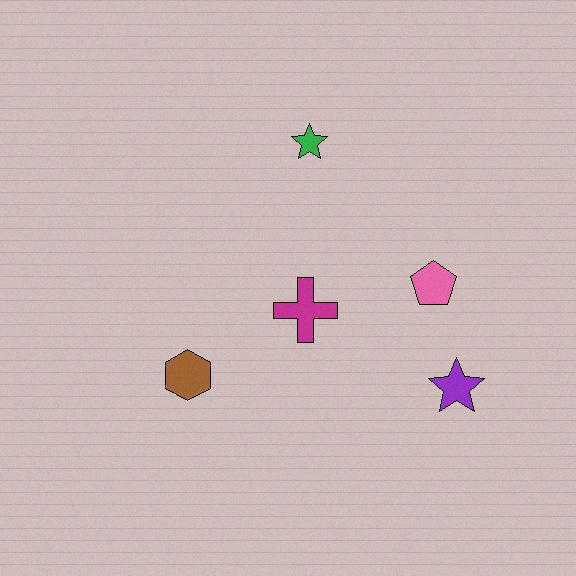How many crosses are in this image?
There is 1 cross.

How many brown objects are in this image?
There is 1 brown object.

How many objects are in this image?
There are 5 objects.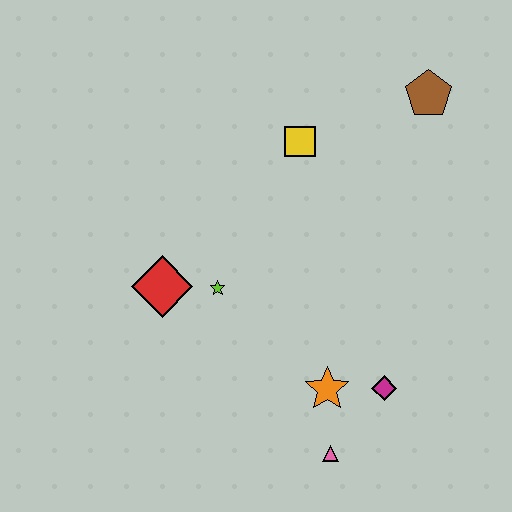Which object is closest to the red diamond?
The lime star is closest to the red diamond.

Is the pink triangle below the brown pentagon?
Yes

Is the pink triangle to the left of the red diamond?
No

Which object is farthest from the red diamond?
The brown pentagon is farthest from the red diamond.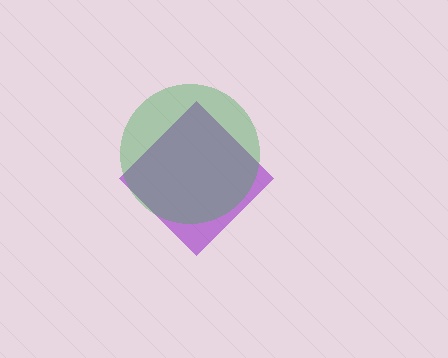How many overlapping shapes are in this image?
There are 2 overlapping shapes in the image.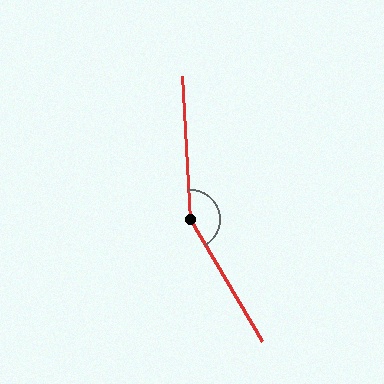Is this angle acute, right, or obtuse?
It is obtuse.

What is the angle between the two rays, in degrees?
Approximately 153 degrees.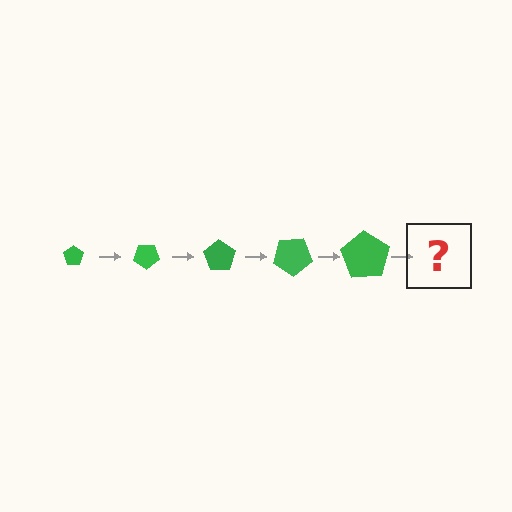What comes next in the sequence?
The next element should be a pentagon, larger than the previous one and rotated 175 degrees from the start.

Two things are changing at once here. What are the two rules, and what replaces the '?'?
The two rules are that the pentagon grows larger each step and it rotates 35 degrees each step. The '?' should be a pentagon, larger than the previous one and rotated 175 degrees from the start.